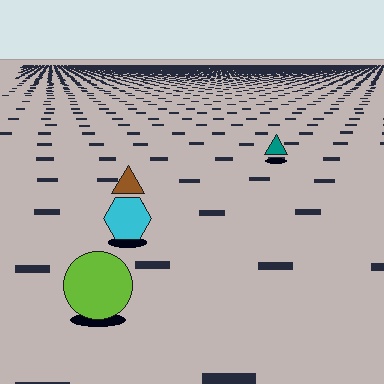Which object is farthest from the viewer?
The teal triangle is farthest from the viewer. It appears smaller and the ground texture around it is denser.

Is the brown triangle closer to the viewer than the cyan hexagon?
No. The cyan hexagon is closer — you can tell from the texture gradient: the ground texture is coarser near it.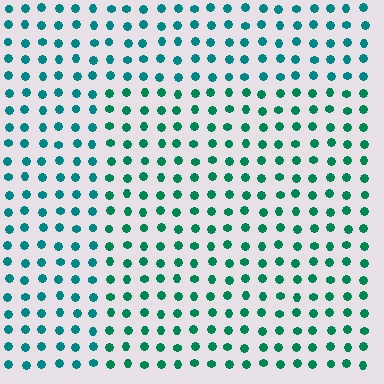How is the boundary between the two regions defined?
The boundary is defined purely by a slight shift in hue (about 23 degrees). Spacing, size, and orientation are identical on both sides.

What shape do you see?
I see a rectangle.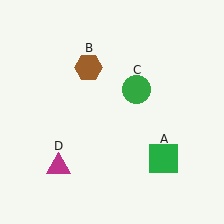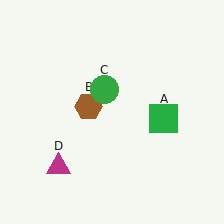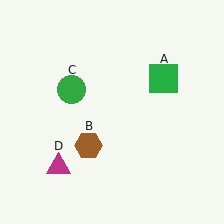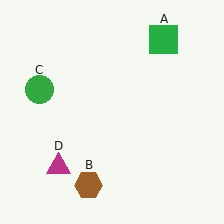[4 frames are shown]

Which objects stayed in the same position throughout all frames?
Magenta triangle (object D) remained stationary.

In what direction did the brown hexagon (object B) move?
The brown hexagon (object B) moved down.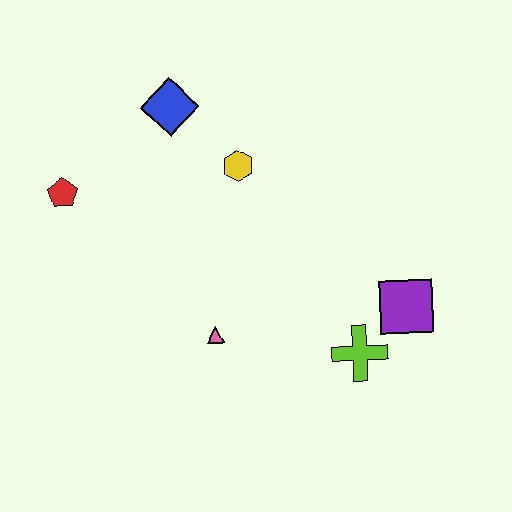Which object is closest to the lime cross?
The purple square is closest to the lime cross.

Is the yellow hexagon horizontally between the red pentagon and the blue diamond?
No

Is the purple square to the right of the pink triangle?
Yes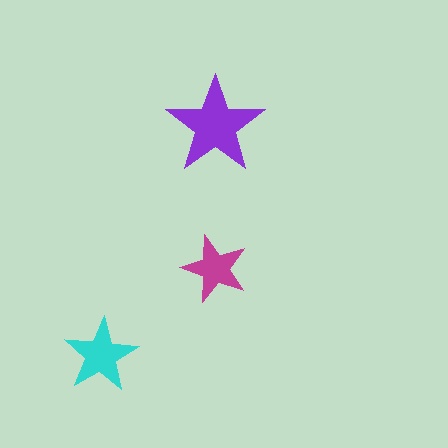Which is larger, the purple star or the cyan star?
The purple one.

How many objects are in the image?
There are 3 objects in the image.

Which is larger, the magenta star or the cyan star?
The cyan one.